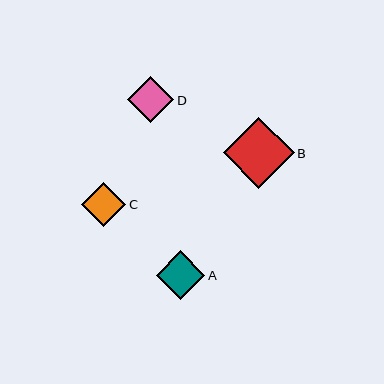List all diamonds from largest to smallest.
From largest to smallest: B, A, D, C.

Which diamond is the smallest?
Diamond C is the smallest with a size of approximately 44 pixels.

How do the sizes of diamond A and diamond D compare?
Diamond A and diamond D are approximately the same size.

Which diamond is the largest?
Diamond B is the largest with a size of approximately 71 pixels.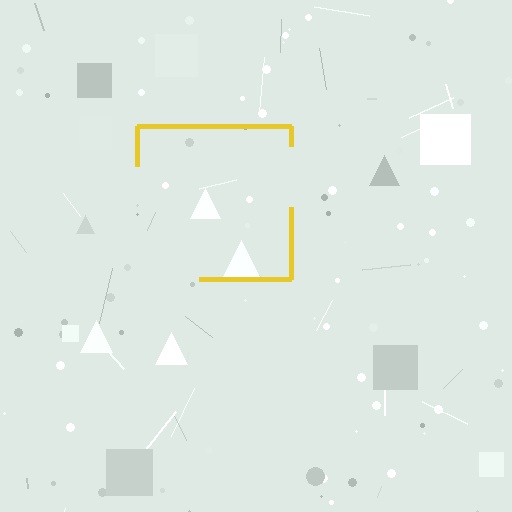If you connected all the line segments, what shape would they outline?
They would outline a square.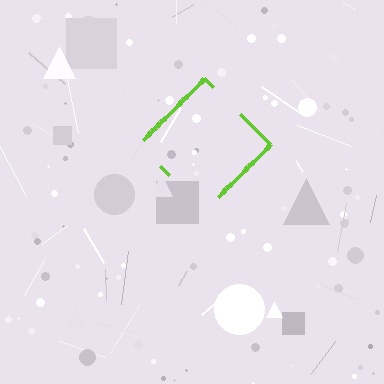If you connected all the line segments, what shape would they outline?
They would outline a diamond.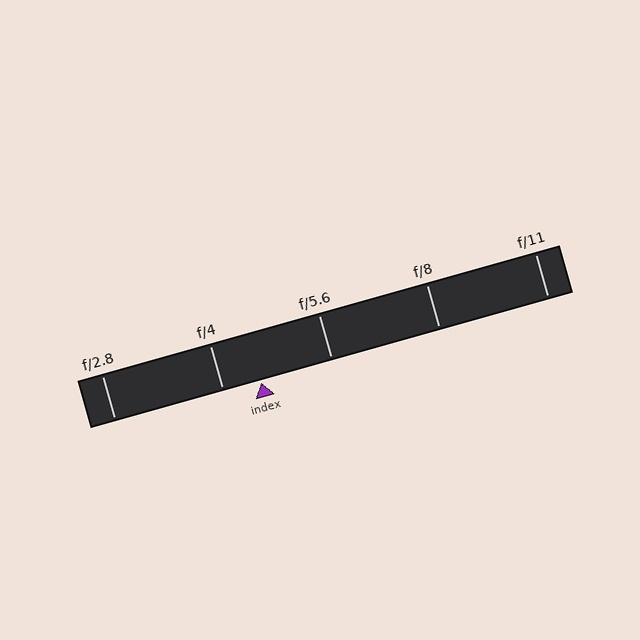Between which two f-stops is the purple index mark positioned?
The index mark is between f/4 and f/5.6.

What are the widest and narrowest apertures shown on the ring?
The widest aperture shown is f/2.8 and the narrowest is f/11.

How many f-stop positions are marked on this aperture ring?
There are 5 f-stop positions marked.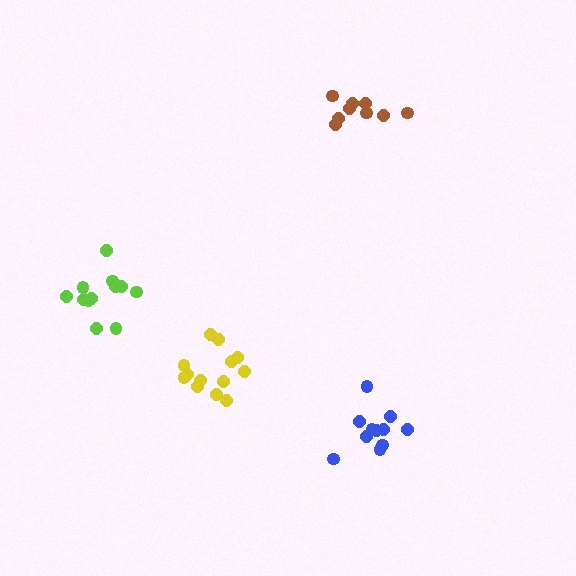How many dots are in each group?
Group 1: 13 dots, Group 2: 12 dots, Group 3: 11 dots, Group 4: 9 dots (45 total).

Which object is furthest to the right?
The blue cluster is rightmost.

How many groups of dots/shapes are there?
There are 4 groups.